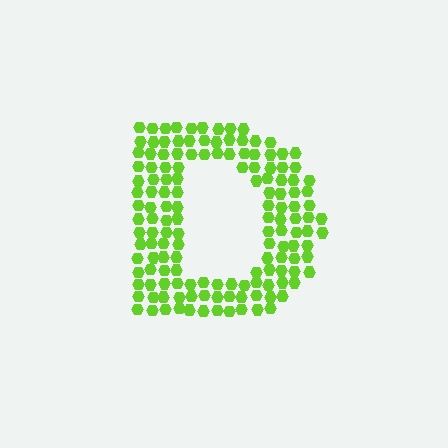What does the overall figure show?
The overall figure shows the letter D.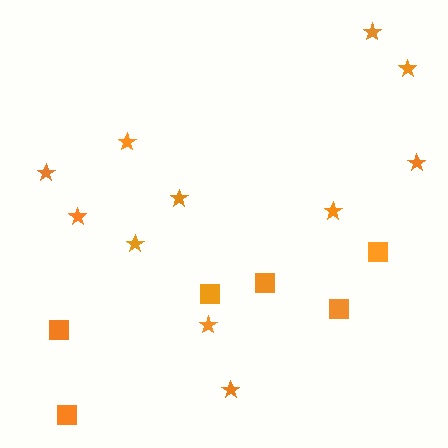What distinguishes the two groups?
There are 2 groups: one group of squares (6) and one group of stars (11).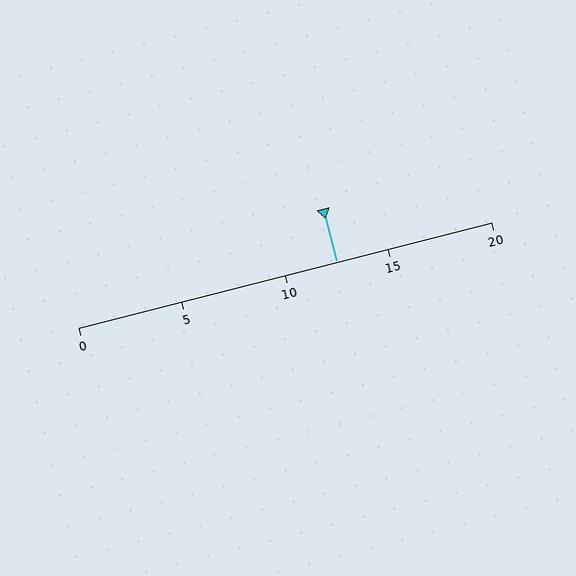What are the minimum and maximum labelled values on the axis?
The axis runs from 0 to 20.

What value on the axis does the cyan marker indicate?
The marker indicates approximately 12.5.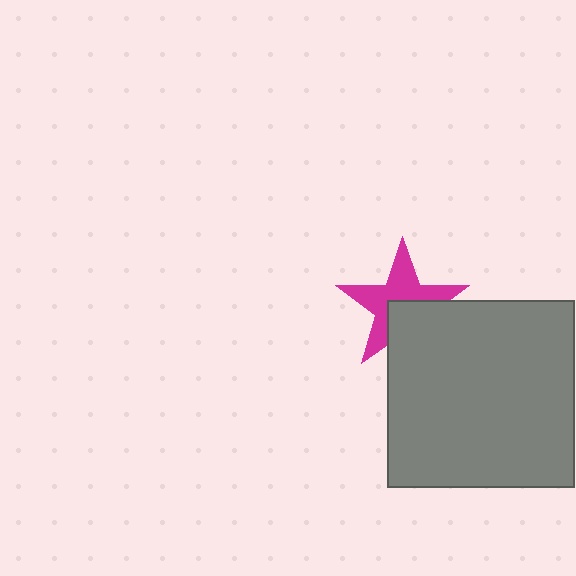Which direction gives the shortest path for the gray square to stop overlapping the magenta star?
Moving down gives the shortest separation.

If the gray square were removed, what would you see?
You would see the complete magenta star.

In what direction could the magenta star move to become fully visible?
The magenta star could move up. That would shift it out from behind the gray square entirely.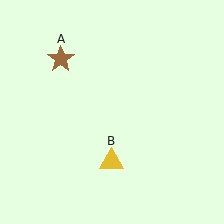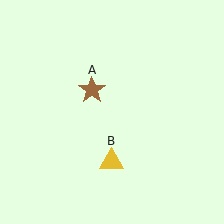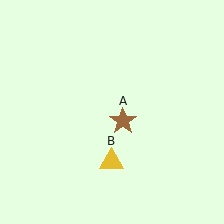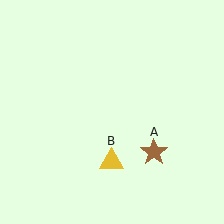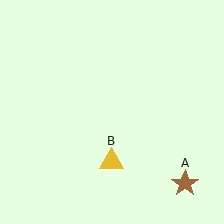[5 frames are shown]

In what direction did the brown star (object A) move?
The brown star (object A) moved down and to the right.